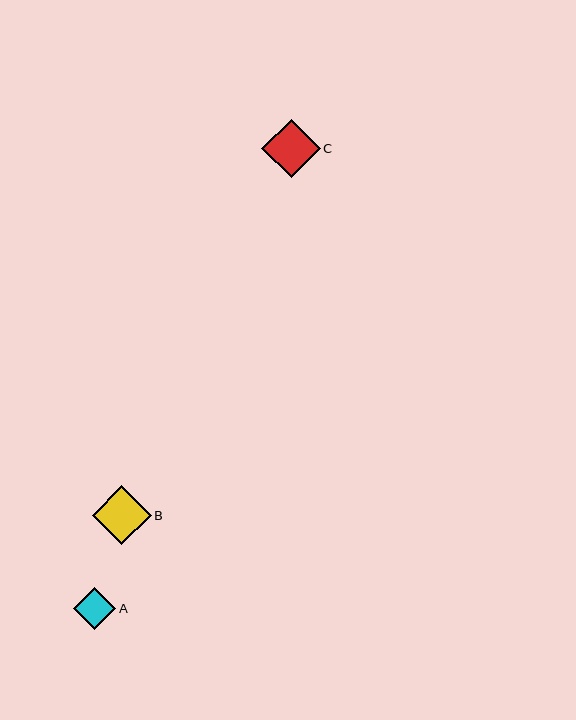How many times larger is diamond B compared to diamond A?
Diamond B is approximately 1.4 times the size of diamond A.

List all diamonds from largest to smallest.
From largest to smallest: B, C, A.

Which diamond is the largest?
Diamond B is the largest with a size of approximately 59 pixels.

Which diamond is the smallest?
Diamond A is the smallest with a size of approximately 42 pixels.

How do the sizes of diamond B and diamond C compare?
Diamond B and diamond C are approximately the same size.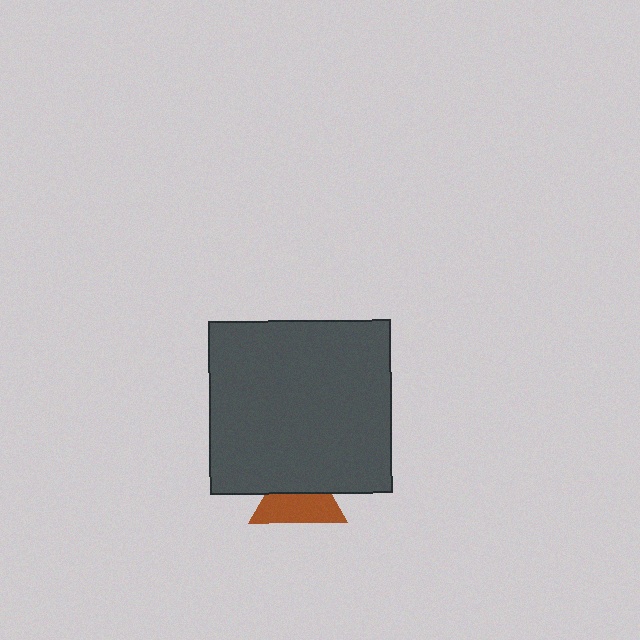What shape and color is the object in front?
The object in front is a dark gray rectangle.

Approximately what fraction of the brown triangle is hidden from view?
Roughly 43% of the brown triangle is hidden behind the dark gray rectangle.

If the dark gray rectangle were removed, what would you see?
You would see the complete brown triangle.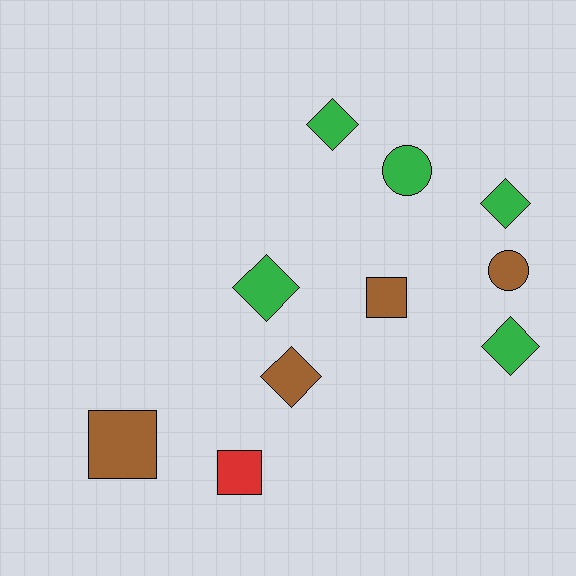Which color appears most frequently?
Green, with 5 objects.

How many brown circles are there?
There is 1 brown circle.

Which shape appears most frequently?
Diamond, with 5 objects.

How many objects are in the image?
There are 10 objects.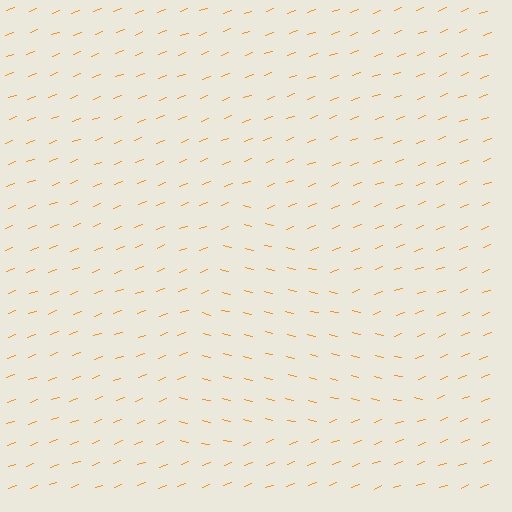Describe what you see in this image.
The image is filled with small orange line segments. A triangle region in the image has lines oriented differently from the surrounding lines, creating a visible texture boundary.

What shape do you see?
I see a triangle.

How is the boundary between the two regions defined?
The boundary is defined purely by a change in line orientation (approximately 34 degrees difference). All lines are the same color and thickness.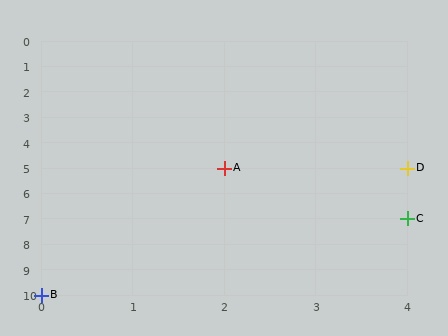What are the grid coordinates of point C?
Point C is at grid coordinates (4, 7).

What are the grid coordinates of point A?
Point A is at grid coordinates (2, 5).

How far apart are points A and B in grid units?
Points A and B are 2 columns and 5 rows apart (about 5.4 grid units diagonally).